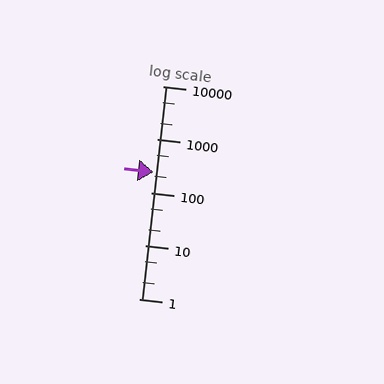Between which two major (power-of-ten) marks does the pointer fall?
The pointer is between 100 and 1000.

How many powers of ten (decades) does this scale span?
The scale spans 4 decades, from 1 to 10000.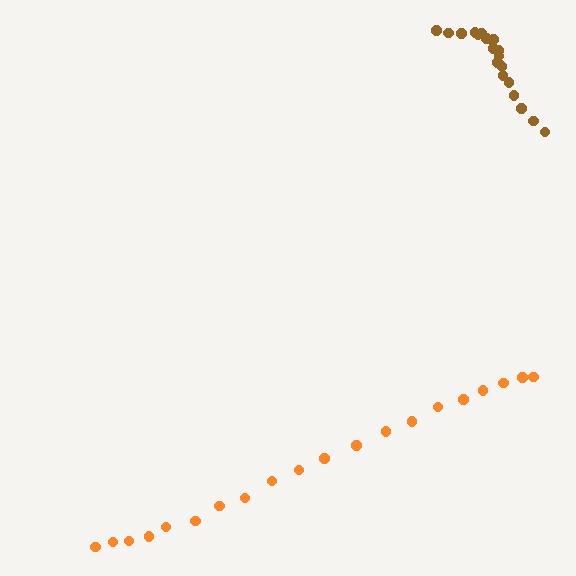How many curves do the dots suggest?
There are 2 distinct paths.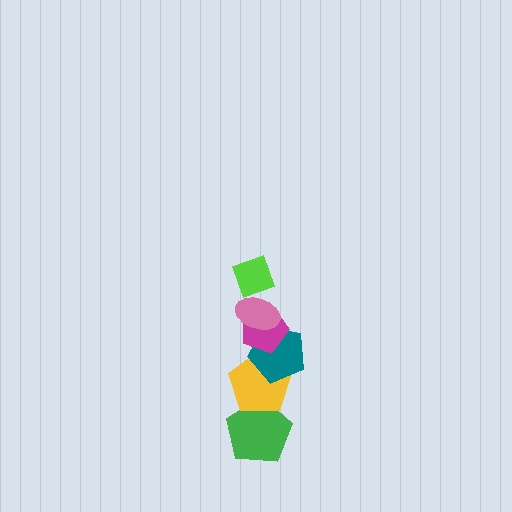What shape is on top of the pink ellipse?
The lime diamond is on top of the pink ellipse.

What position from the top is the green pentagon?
The green pentagon is 6th from the top.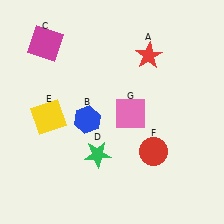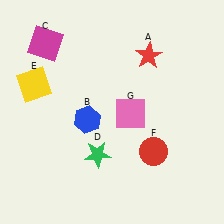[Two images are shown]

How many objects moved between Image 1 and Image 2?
1 object moved between the two images.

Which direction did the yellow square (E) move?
The yellow square (E) moved up.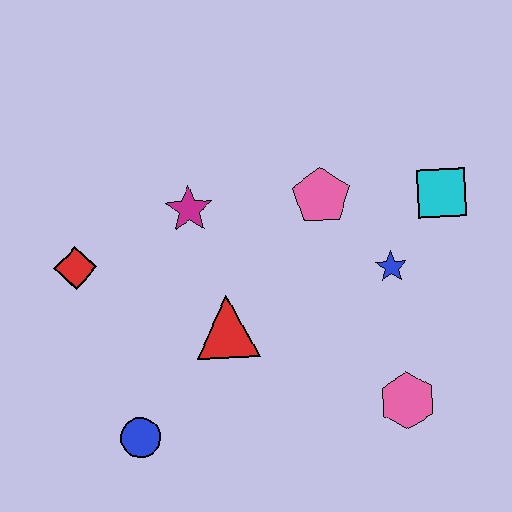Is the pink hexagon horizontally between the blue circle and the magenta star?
No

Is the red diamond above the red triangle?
Yes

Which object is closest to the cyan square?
The blue star is closest to the cyan square.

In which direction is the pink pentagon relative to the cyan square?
The pink pentagon is to the left of the cyan square.